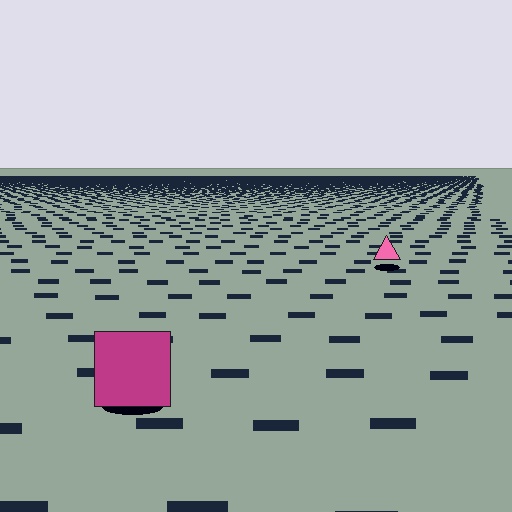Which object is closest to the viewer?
The magenta square is closest. The texture marks near it are larger and more spread out.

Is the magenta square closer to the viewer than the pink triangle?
Yes. The magenta square is closer — you can tell from the texture gradient: the ground texture is coarser near it.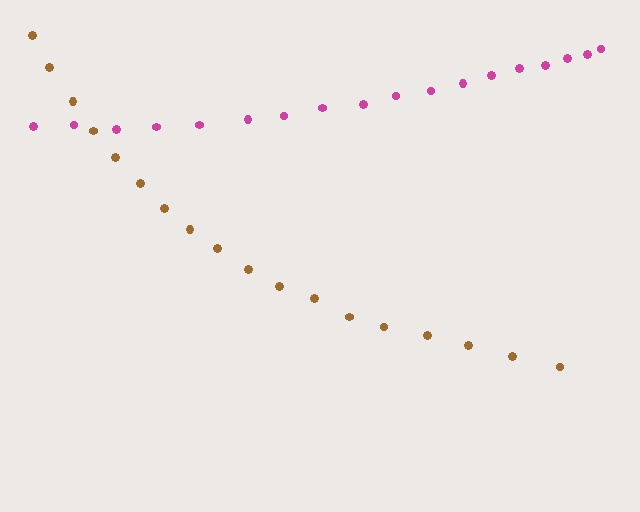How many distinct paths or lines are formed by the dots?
There are 2 distinct paths.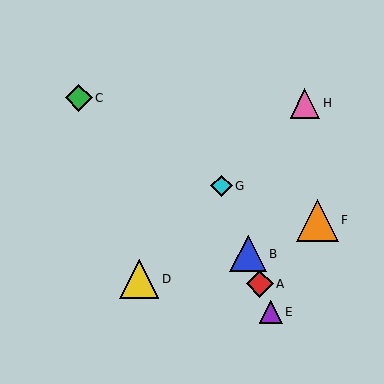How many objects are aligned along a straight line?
4 objects (A, B, E, G) are aligned along a straight line.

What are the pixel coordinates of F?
Object F is at (318, 220).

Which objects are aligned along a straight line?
Objects A, B, E, G are aligned along a straight line.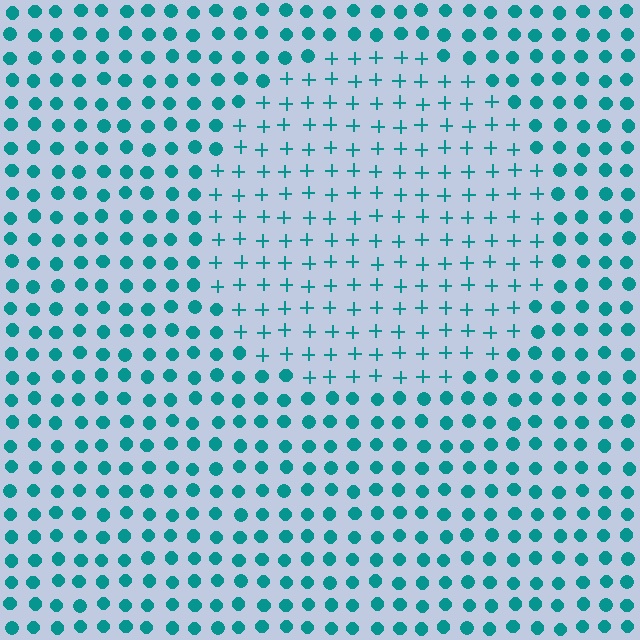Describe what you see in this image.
The image is filled with small teal elements arranged in a uniform grid. A circle-shaped region contains plus signs, while the surrounding area contains circles. The boundary is defined purely by the change in element shape.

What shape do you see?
I see a circle.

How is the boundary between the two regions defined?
The boundary is defined by a change in element shape: plus signs inside vs. circles outside. All elements share the same color and spacing.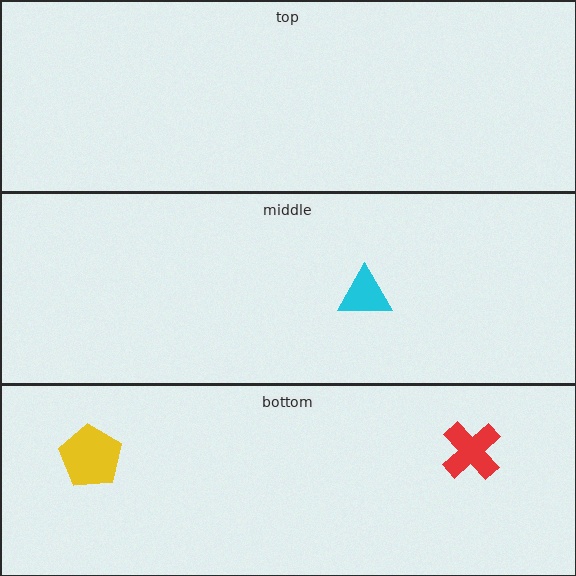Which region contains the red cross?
The bottom region.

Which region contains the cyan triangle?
The middle region.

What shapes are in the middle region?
The cyan triangle.